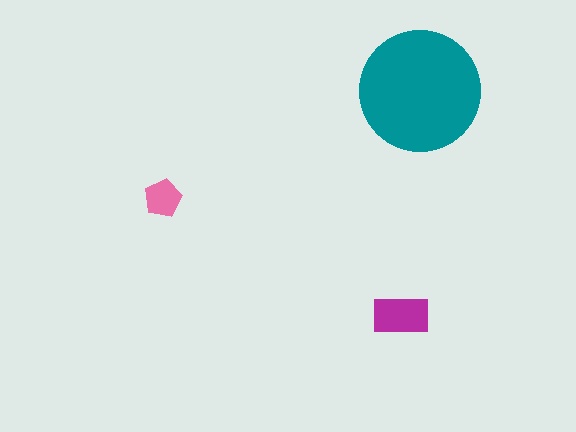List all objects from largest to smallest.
The teal circle, the magenta rectangle, the pink pentagon.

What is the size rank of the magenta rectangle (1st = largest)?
2nd.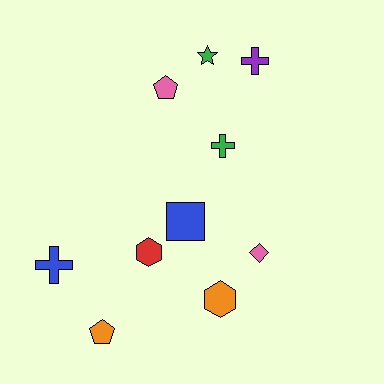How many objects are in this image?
There are 10 objects.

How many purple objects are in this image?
There is 1 purple object.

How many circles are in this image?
There are no circles.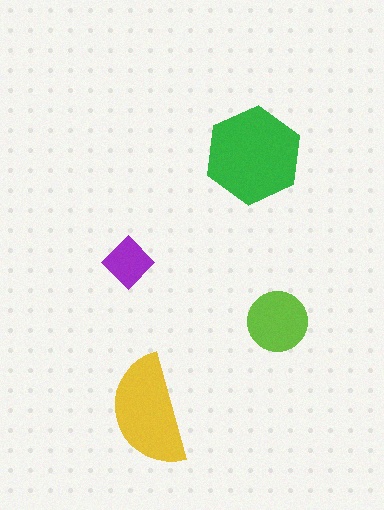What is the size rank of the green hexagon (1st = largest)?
1st.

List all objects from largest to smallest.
The green hexagon, the yellow semicircle, the lime circle, the purple diamond.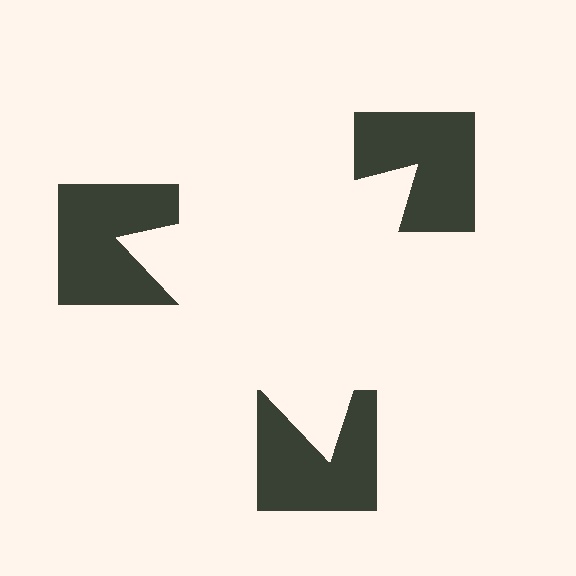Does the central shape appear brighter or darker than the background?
It typically appears slightly brighter than the background, even though no actual brightness change is drawn.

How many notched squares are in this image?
There are 3 — one at each vertex of the illusory triangle.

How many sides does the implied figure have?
3 sides.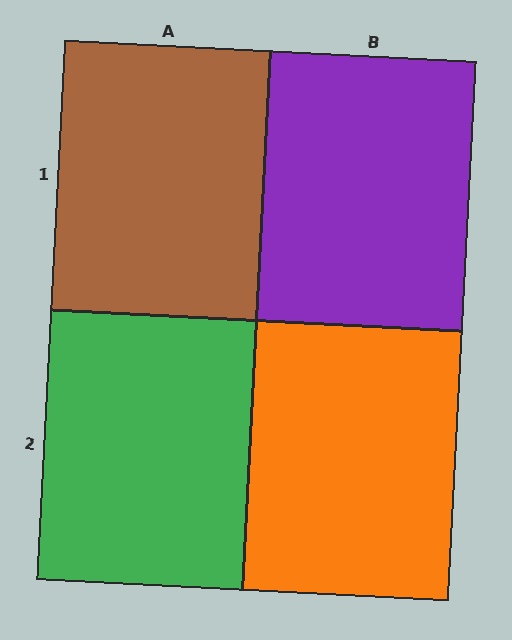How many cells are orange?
1 cell is orange.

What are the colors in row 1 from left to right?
Brown, purple.